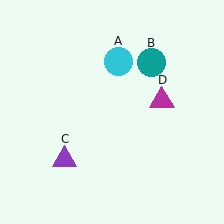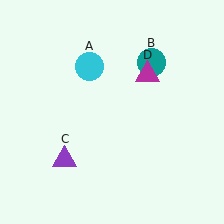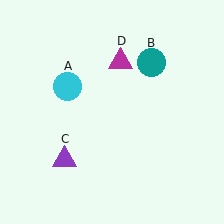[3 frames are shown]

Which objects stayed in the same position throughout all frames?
Teal circle (object B) and purple triangle (object C) remained stationary.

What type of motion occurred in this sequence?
The cyan circle (object A), magenta triangle (object D) rotated counterclockwise around the center of the scene.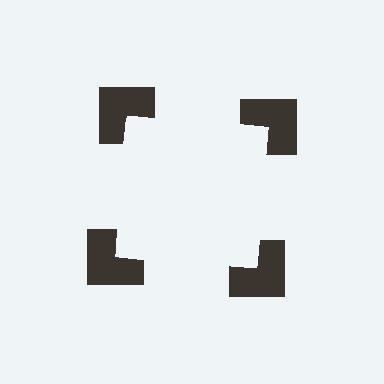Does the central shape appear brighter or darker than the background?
It typically appears slightly brighter than the background, even though no actual brightness change is drawn.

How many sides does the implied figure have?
4 sides.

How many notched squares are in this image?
There are 4 — one at each vertex of the illusory square.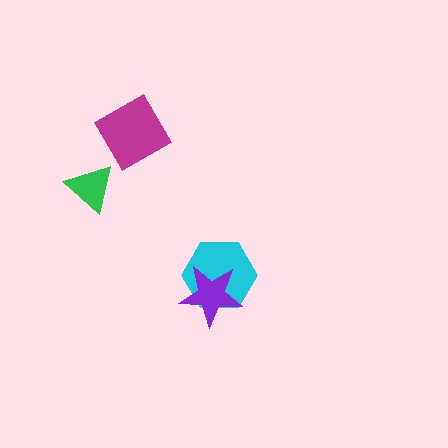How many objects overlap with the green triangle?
0 objects overlap with the green triangle.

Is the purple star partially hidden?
No, no other shape covers it.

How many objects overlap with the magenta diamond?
0 objects overlap with the magenta diamond.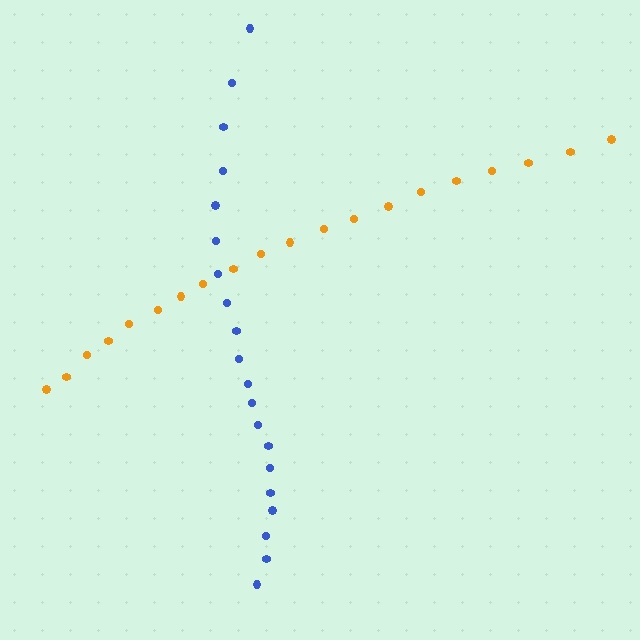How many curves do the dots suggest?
There are 2 distinct paths.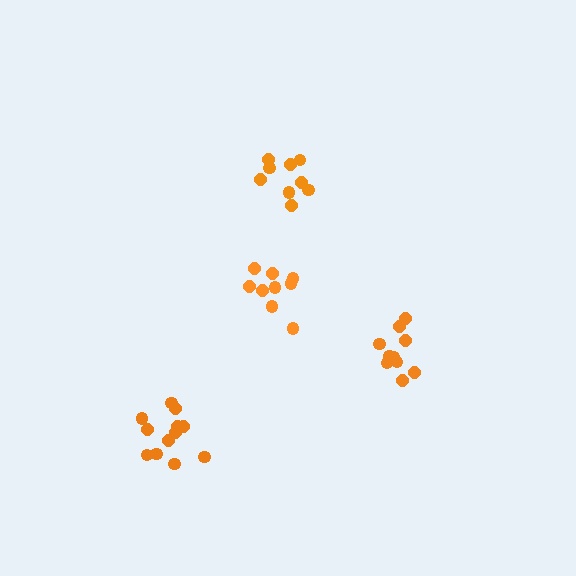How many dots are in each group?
Group 1: 10 dots, Group 2: 12 dots, Group 3: 9 dots, Group 4: 9 dots (40 total).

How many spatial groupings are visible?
There are 4 spatial groupings.